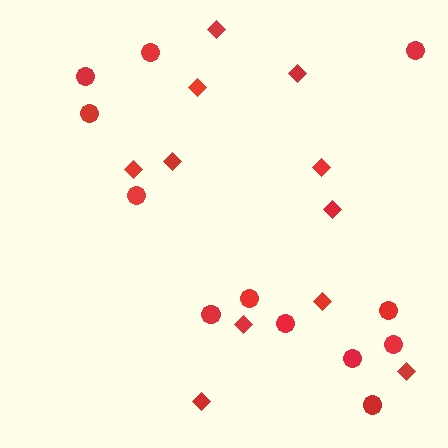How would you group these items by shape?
There are 2 groups: one group of circles (12) and one group of diamonds (11).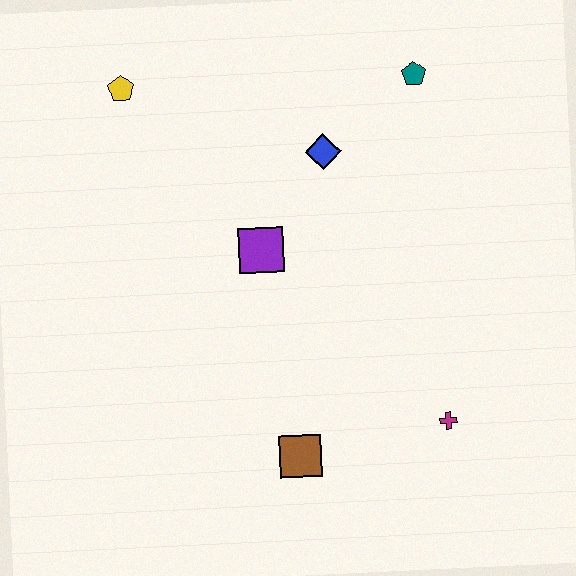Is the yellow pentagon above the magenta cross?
Yes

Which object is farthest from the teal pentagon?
The brown square is farthest from the teal pentagon.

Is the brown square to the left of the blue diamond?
Yes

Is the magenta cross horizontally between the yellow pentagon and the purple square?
No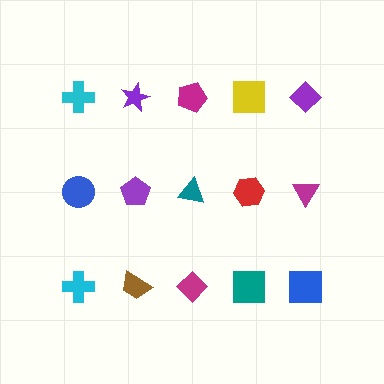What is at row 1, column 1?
A cyan cross.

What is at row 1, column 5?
A purple diamond.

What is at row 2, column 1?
A blue circle.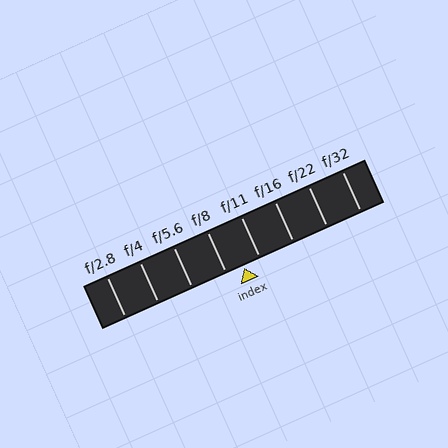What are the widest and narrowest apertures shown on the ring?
The widest aperture shown is f/2.8 and the narrowest is f/32.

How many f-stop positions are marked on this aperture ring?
There are 8 f-stop positions marked.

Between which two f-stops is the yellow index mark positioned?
The index mark is between f/8 and f/11.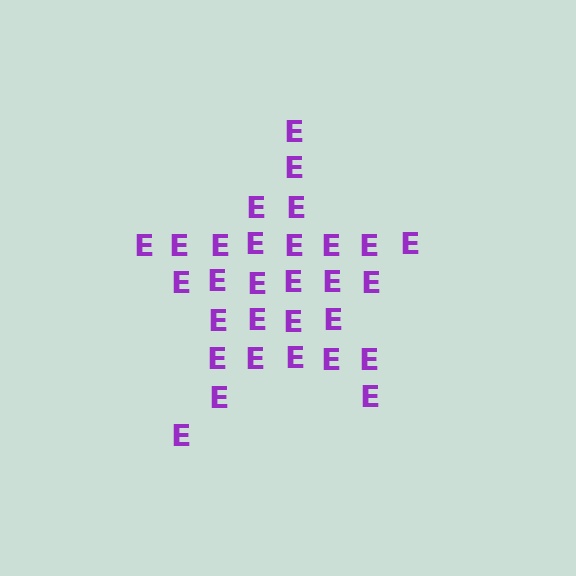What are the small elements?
The small elements are letter E's.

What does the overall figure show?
The overall figure shows a star.